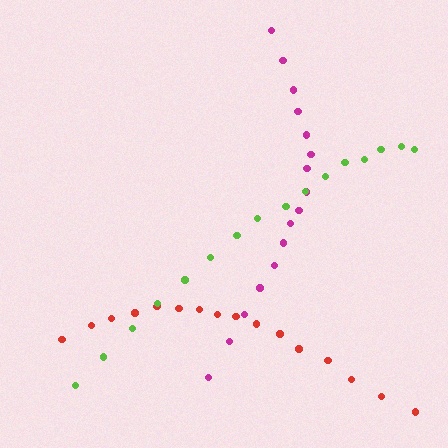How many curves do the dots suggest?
There are 3 distinct paths.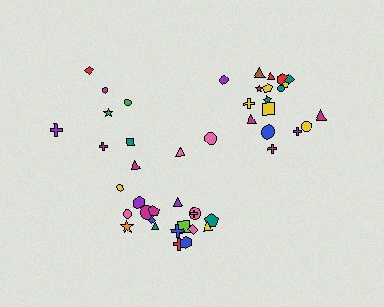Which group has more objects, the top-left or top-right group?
The top-right group.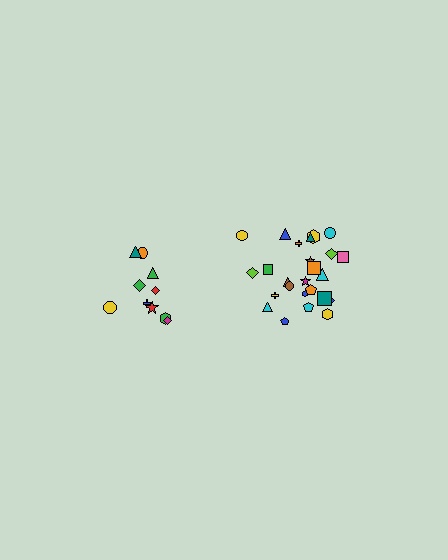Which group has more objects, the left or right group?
The right group.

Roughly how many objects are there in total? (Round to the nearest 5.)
Roughly 35 objects in total.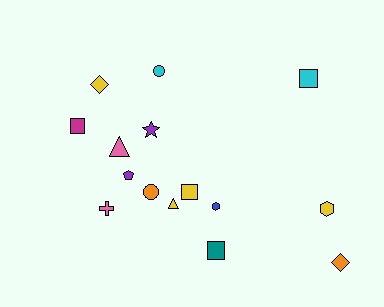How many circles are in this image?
There are 2 circles.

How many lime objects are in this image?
There are no lime objects.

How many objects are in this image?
There are 15 objects.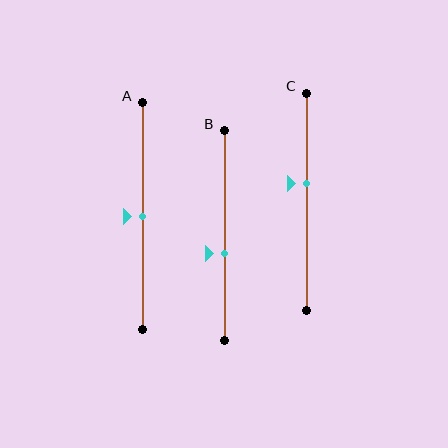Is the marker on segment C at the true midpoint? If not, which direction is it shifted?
No, the marker on segment C is shifted upward by about 8% of the segment length.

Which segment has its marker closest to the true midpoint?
Segment A has its marker closest to the true midpoint.